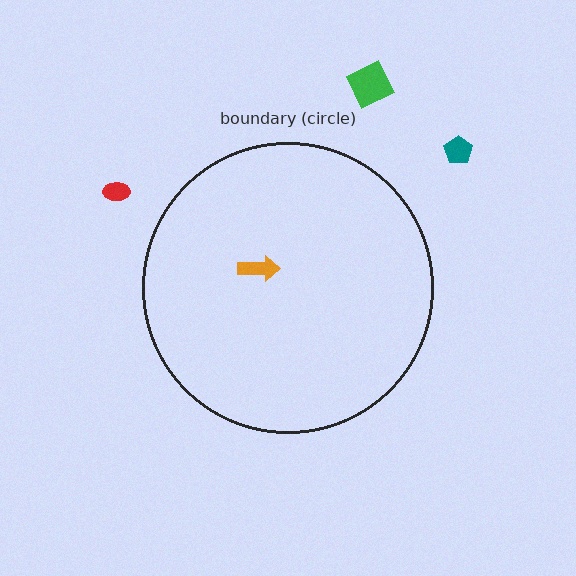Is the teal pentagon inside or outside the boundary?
Outside.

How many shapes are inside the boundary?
1 inside, 3 outside.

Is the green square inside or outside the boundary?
Outside.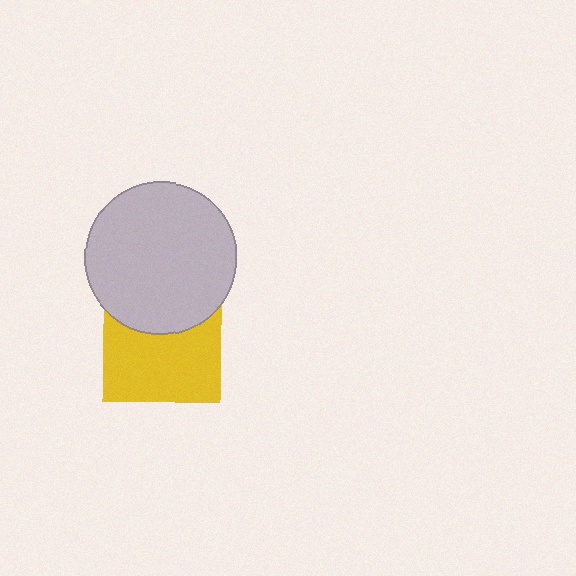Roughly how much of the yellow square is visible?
About half of it is visible (roughly 65%).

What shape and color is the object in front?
The object in front is a light gray circle.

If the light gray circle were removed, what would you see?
You would see the complete yellow square.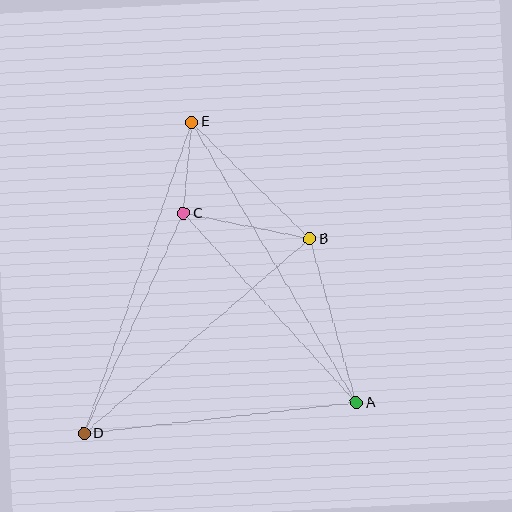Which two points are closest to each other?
Points C and E are closest to each other.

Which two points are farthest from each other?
Points D and E are farthest from each other.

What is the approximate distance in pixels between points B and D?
The distance between B and D is approximately 298 pixels.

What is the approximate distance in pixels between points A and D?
The distance between A and D is approximately 274 pixels.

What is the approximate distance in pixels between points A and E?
The distance between A and E is approximately 325 pixels.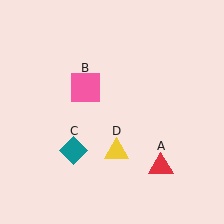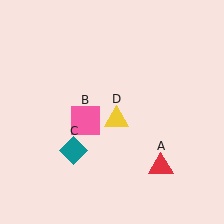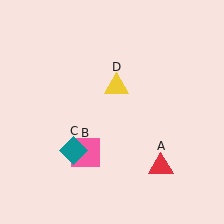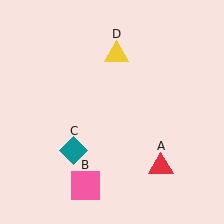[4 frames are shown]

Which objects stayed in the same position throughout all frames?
Red triangle (object A) and teal diamond (object C) remained stationary.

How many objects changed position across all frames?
2 objects changed position: pink square (object B), yellow triangle (object D).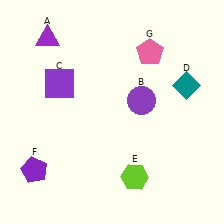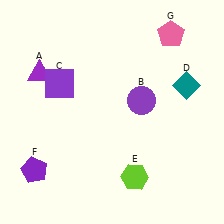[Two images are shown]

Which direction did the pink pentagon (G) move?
The pink pentagon (G) moved right.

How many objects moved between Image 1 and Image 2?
2 objects moved between the two images.